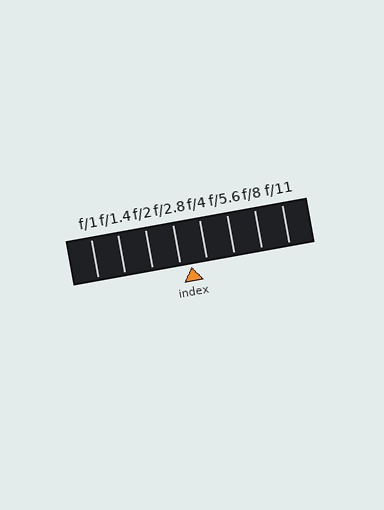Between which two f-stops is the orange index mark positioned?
The index mark is between f/2.8 and f/4.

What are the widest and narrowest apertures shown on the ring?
The widest aperture shown is f/1 and the narrowest is f/11.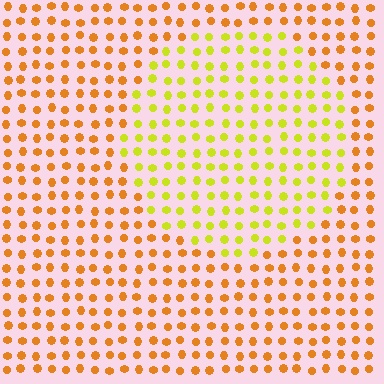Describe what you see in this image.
The image is filled with small orange elements in a uniform arrangement. A circle-shaped region is visible where the elements are tinted to a slightly different hue, forming a subtle color boundary.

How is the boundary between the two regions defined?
The boundary is defined purely by a slight shift in hue (about 38 degrees). Spacing, size, and orientation are identical on both sides.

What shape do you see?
I see a circle.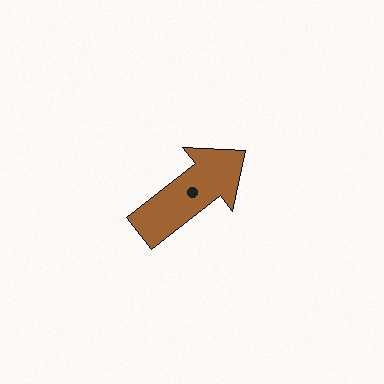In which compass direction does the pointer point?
Northeast.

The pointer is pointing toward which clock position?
Roughly 2 o'clock.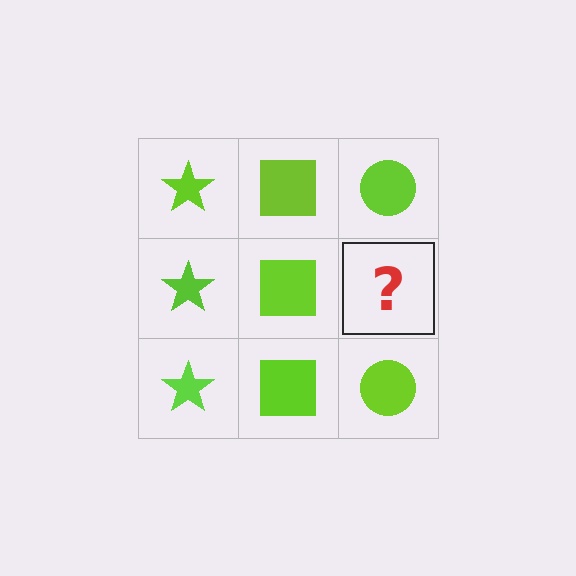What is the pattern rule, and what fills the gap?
The rule is that each column has a consistent shape. The gap should be filled with a lime circle.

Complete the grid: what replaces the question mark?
The question mark should be replaced with a lime circle.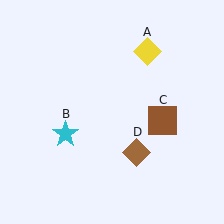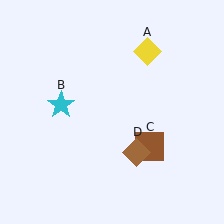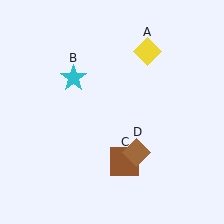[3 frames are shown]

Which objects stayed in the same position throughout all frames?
Yellow diamond (object A) and brown diamond (object D) remained stationary.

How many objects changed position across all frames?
2 objects changed position: cyan star (object B), brown square (object C).